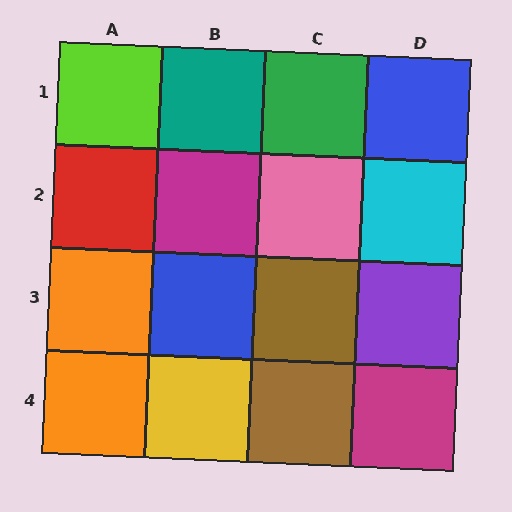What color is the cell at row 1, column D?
Blue.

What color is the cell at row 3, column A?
Orange.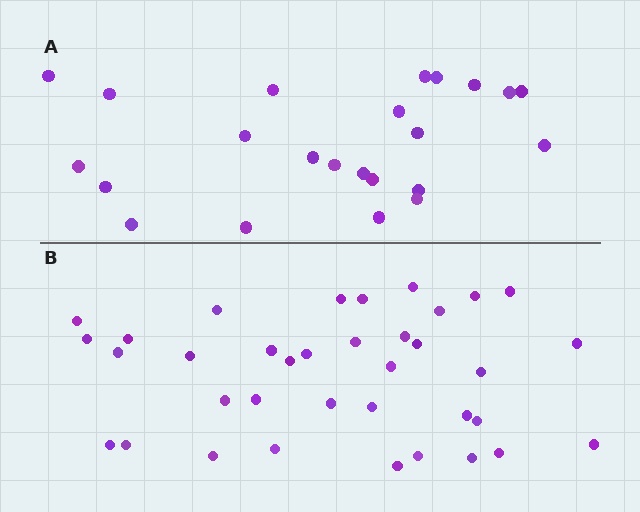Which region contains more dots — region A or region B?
Region B (the bottom region) has more dots.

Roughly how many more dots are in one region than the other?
Region B has approximately 15 more dots than region A.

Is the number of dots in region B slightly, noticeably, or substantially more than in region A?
Region B has substantially more. The ratio is roughly 1.6 to 1.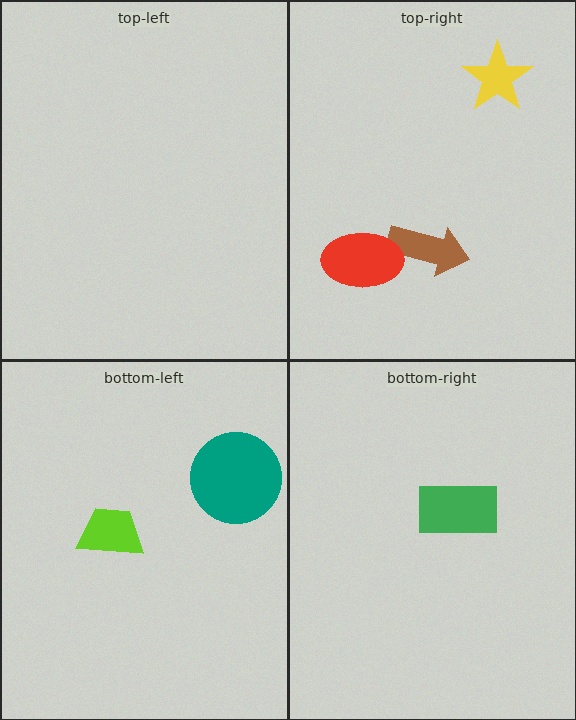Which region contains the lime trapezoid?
The bottom-left region.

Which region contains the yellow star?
The top-right region.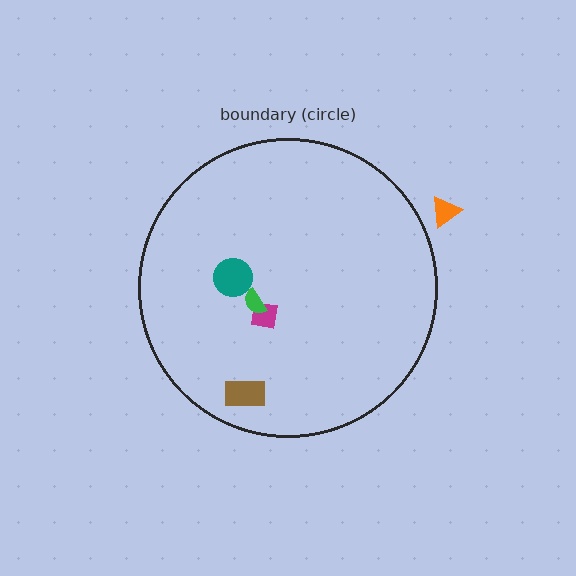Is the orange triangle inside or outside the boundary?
Outside.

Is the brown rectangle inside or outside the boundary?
Inside.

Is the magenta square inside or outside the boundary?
Inside.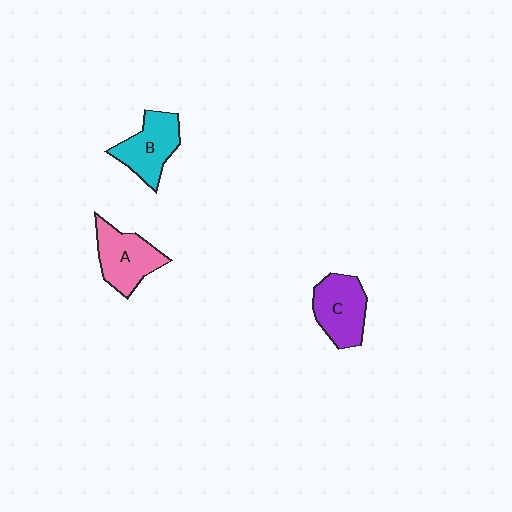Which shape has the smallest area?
Shape B (cyan).